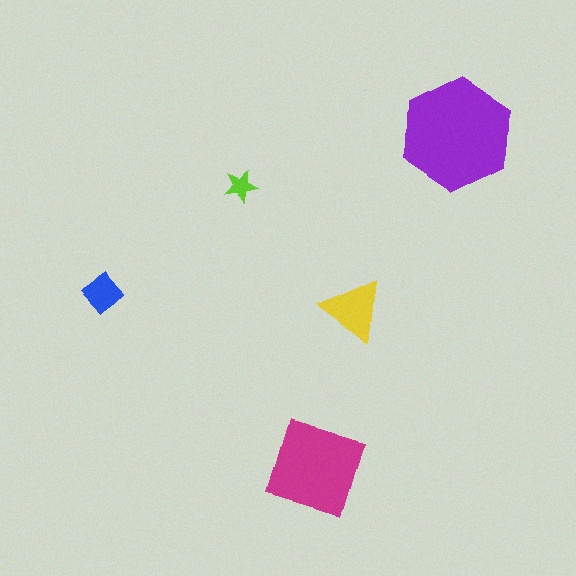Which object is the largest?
The purple hexagon.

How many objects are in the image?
There are 5 objects in the image.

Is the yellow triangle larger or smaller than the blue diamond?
Larger.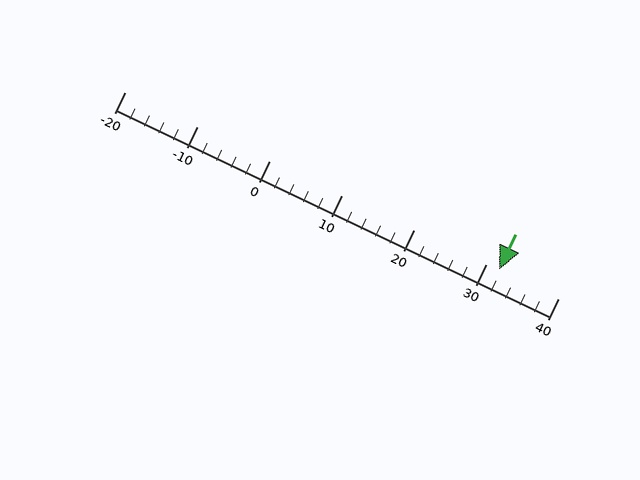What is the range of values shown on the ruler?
The ruler shows values from -20 to 40.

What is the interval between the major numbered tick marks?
The major tick marks are spaced 10 units apart.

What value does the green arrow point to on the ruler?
The green arrow points to approximately 32.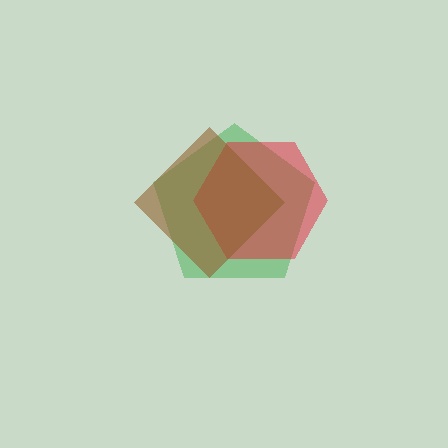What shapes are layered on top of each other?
The layered shapes are: a green pentagon, a red hexagon, a brown diamond.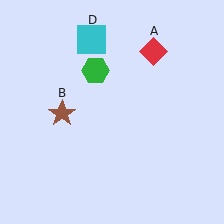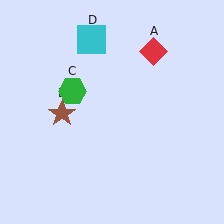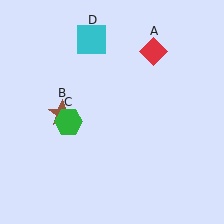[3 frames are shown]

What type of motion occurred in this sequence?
The green hexagon (object C) rotated counterclockwise around the center of the scene.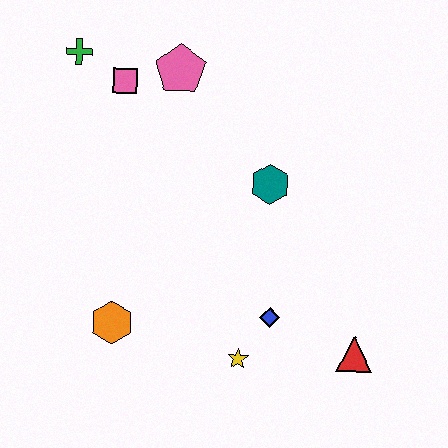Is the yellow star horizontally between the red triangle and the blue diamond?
No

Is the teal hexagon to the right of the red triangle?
No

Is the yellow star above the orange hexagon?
No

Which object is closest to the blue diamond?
The yellow star is closest to the blue diamond.